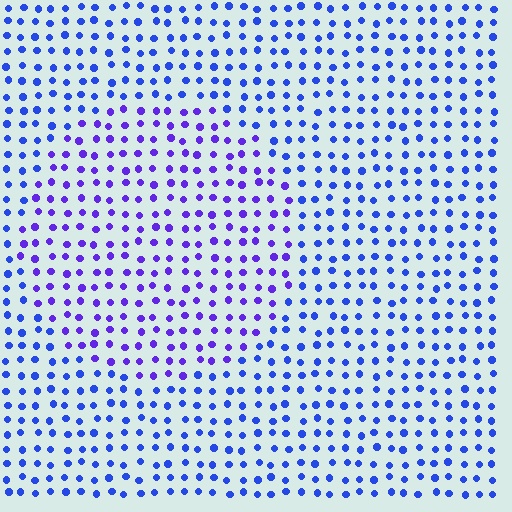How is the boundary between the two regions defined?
The boundary is defined purely by a slight shift in hue (about 30 degrees). Spacing, size, and orientation are identical on both sides.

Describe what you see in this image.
The image is filled with small blue elements in a uniform arrangement. A circle-shaped region is visible where the elements are tinted to a slightly different hue, forming a subtle color boundary.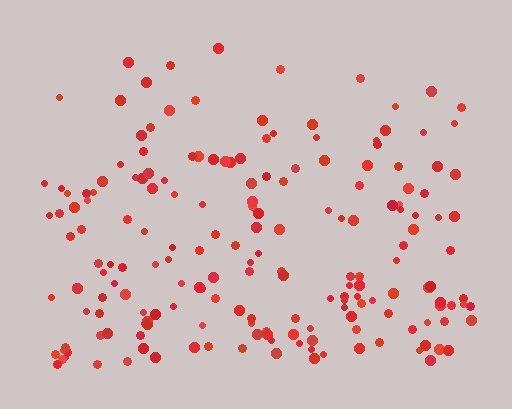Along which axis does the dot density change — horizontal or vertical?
Vertical.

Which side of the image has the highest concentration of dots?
The bottom.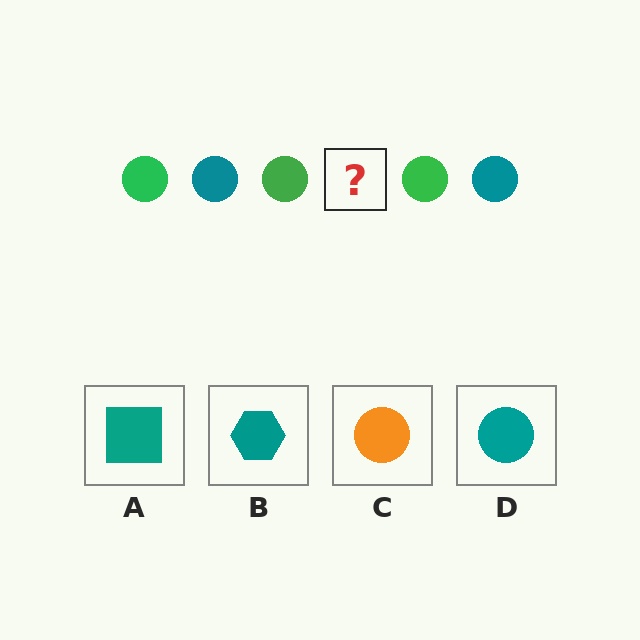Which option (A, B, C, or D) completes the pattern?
D.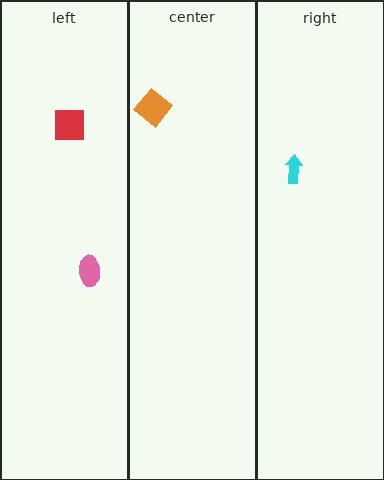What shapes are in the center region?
The orange diamond.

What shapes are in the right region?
The cyan arrow.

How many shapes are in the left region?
2.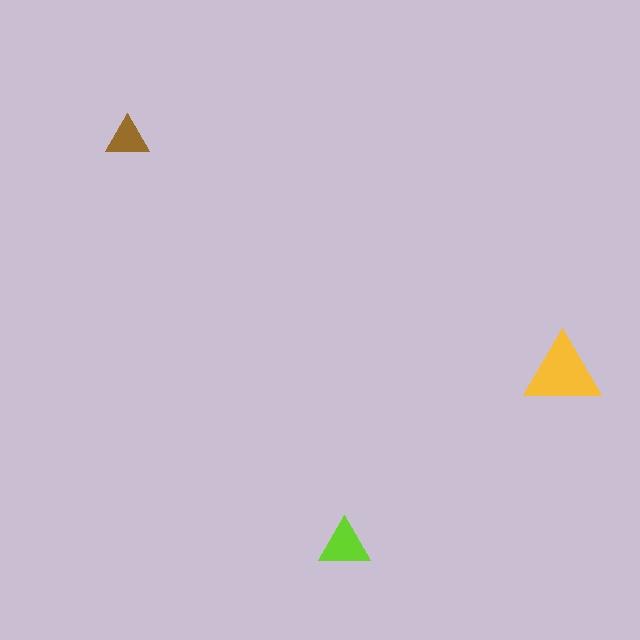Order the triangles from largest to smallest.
the yellow one, the lime one, the brown one.